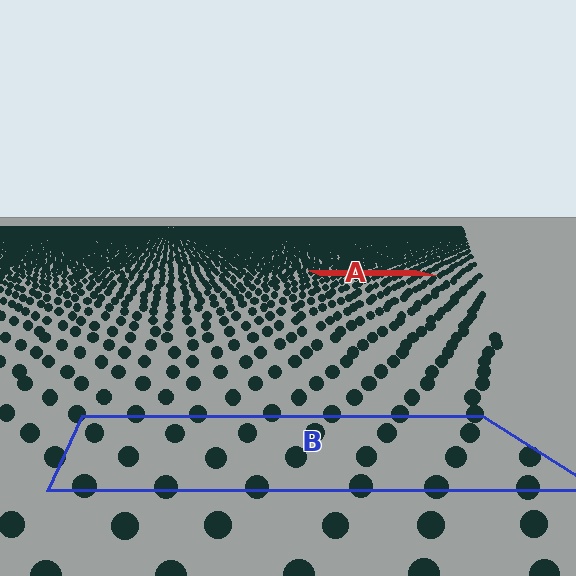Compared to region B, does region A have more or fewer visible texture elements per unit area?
Region A has more texture elements per unit area — they are packed more densely because it is farther away.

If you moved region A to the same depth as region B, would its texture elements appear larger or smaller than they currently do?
They would appear larger. At a closer depth, the same texture elements are projected at a bigger on-screen size.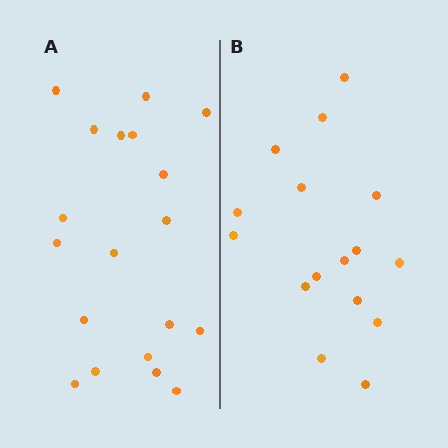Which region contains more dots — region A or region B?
Region A (the left region) has more dots.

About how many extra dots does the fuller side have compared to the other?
Region A has just a few more — roughly 2 or 3 more dots than region B.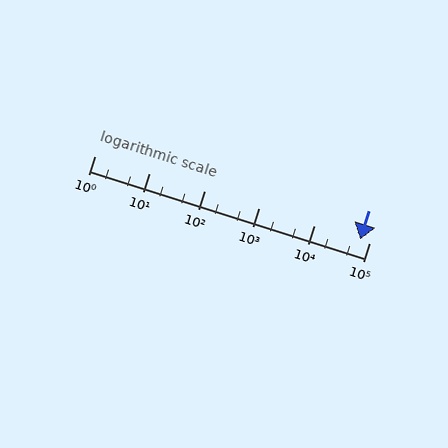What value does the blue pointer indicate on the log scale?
The pointer indicates approximately 69000.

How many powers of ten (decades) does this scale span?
The scale spans 5 decades, from 1 to 100000.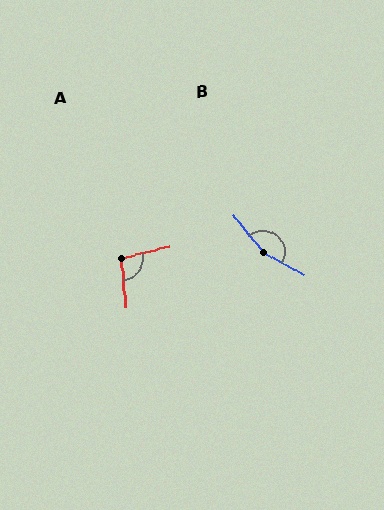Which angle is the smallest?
A, at approximately 99 degrees.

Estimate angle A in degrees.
Approximately 99 degrees.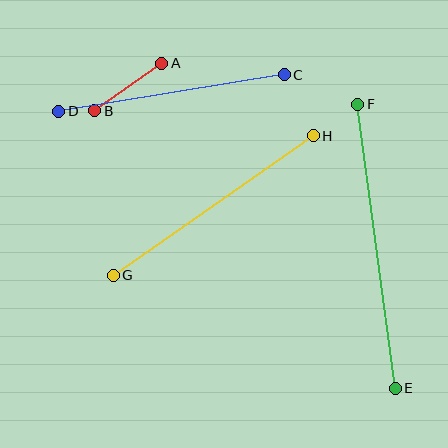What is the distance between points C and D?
The distance is approximately 228 pixels.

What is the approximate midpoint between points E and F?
The midpoint is at approximately (377, 246) pixels.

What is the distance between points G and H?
The distance is approximately 244 pixels.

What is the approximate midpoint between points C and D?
The midpoint is at approximately (172, 93) pixels.